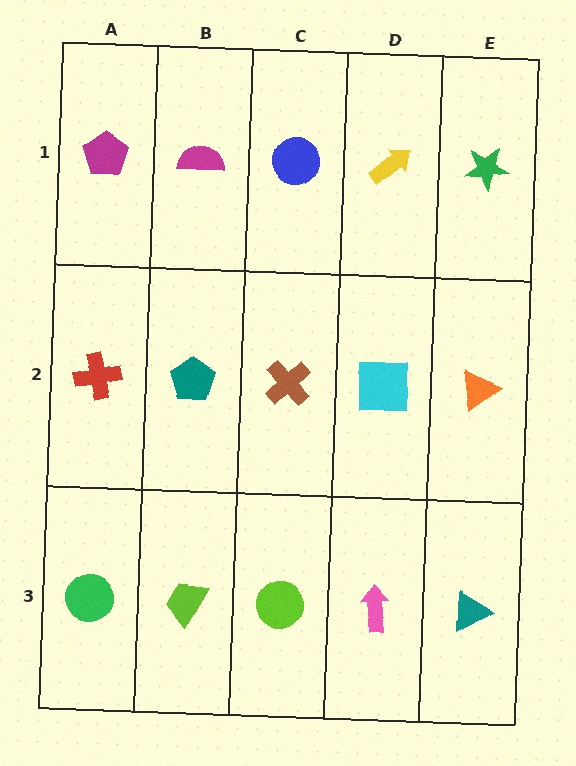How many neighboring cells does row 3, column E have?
2.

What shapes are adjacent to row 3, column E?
An orange triangle (row 2, column E), a pink arrow (row 3, column D).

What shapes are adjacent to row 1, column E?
An orange triangle (row 2, column E), a yellow arrow (row 1, column D).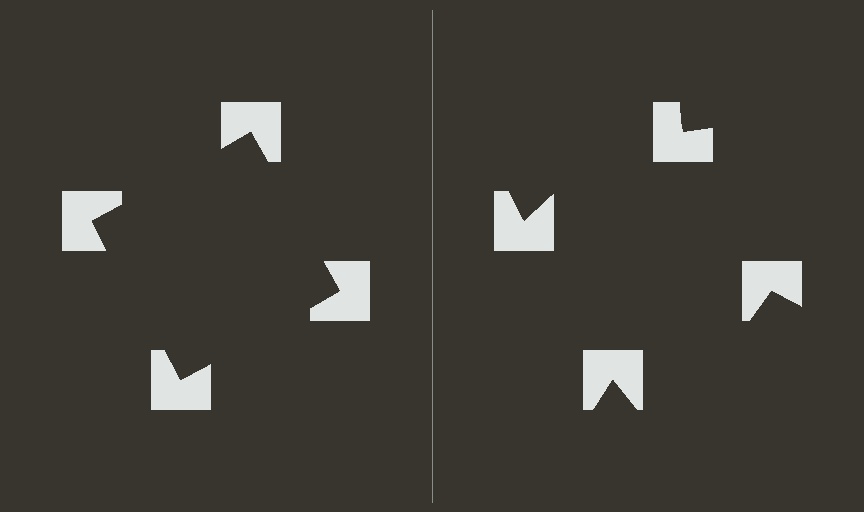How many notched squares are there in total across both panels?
8 — 4 on each side.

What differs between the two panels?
The notched squares are positioned identically on both sides; only the wedge orientations differ. On the left they align to a square; on the right they are misaligned.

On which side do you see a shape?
An illusory square appears on the left side. On the right side the wedge cuts are rotated, so no coherent shape forms.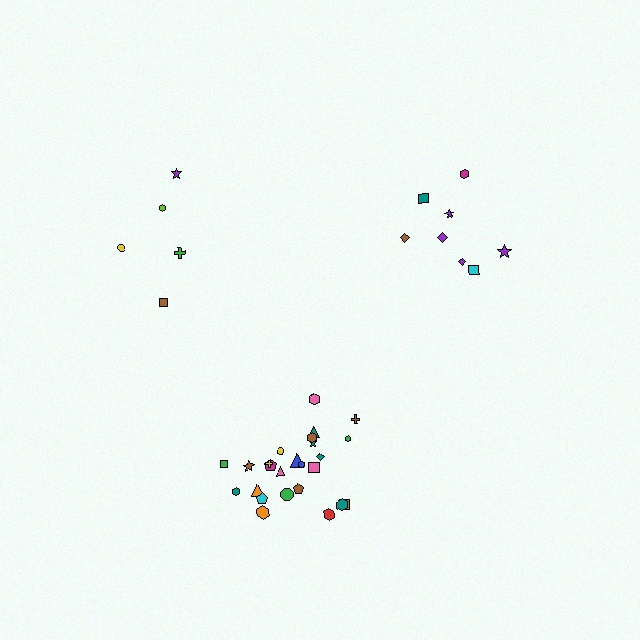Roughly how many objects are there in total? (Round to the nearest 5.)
Roughly 40 objects in total.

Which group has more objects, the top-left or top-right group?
The top-right group.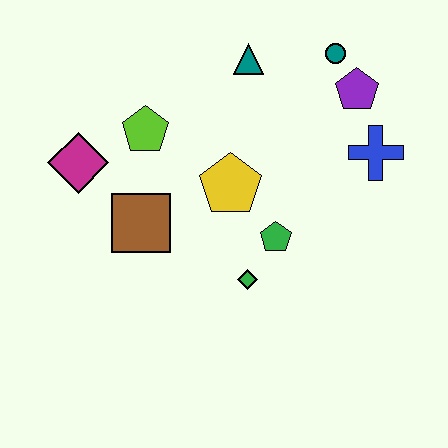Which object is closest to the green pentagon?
The green diamond is closest to the green pentagon.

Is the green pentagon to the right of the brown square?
Yes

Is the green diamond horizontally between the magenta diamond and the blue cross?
Yes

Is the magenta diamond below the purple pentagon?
Yes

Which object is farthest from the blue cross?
The magenta diamond is farthest from the blue cross.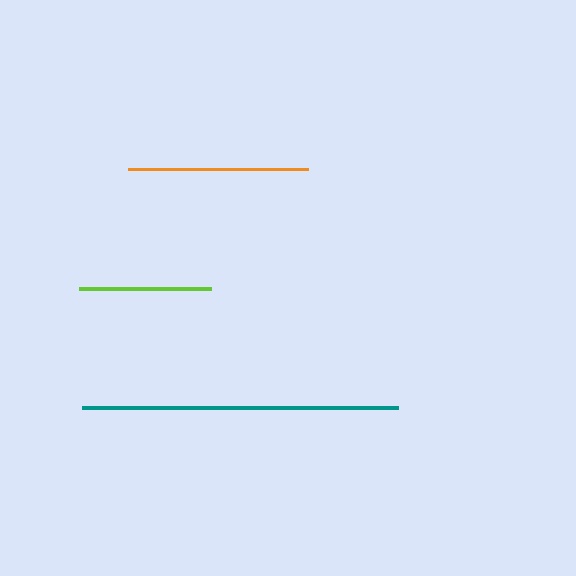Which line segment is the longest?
The teal line is the longest at approximately 316 pixels.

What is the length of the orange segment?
The orange segment is approximately 180 pixels long.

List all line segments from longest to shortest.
From longest to shortest: teal, orange, lime.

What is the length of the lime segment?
The lime segment is approximately 132 pixels long.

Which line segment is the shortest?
The lime line is the shortest at approximately 132 pixels.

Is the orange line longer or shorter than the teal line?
The teal line is longer than the orange line.